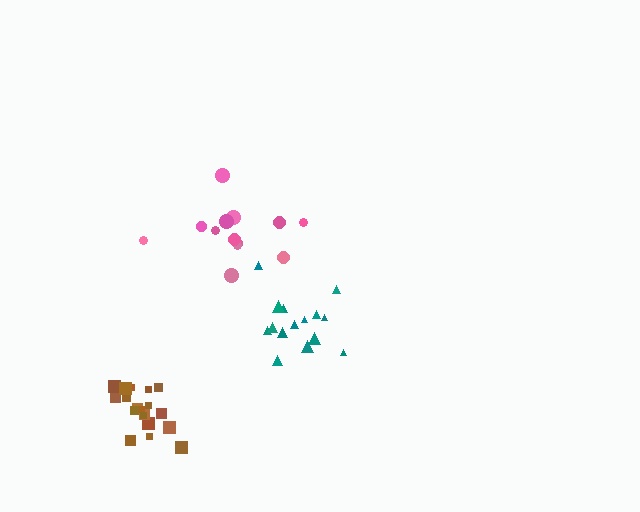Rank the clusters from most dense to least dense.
brown, teal, pink.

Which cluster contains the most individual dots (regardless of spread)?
Brown (19).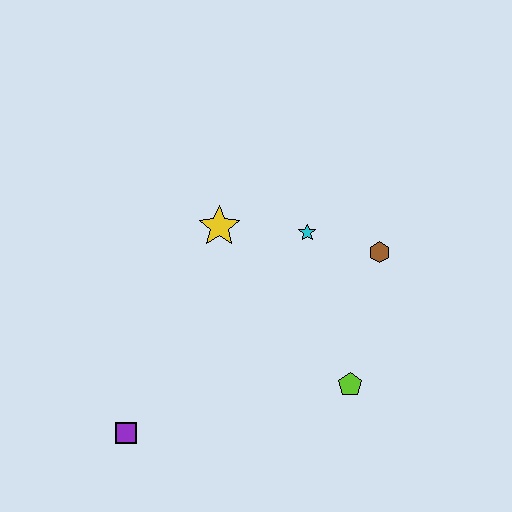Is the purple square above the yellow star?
No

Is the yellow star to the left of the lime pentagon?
Yes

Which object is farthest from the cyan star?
The purple square is farthest from the cyan star.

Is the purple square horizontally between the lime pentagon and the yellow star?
No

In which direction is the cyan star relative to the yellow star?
The cyan star is to the right of the yellow star.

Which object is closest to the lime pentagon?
The brown hexagon is closest to the lime pentagon.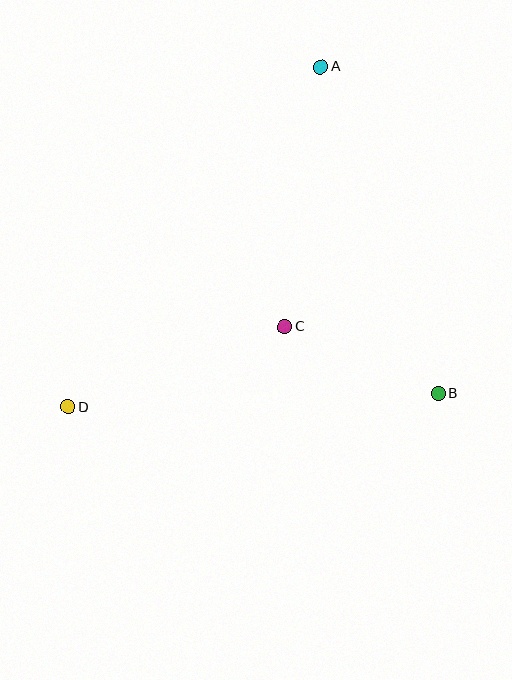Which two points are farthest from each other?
Points A and D are farthest from each other.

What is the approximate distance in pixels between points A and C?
The distance between A and C is approximately 262 pixels.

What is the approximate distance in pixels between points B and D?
The distance between B and D is approximately 370 pixels.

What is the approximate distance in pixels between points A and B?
The distance between A and B is approximately 347 pixels.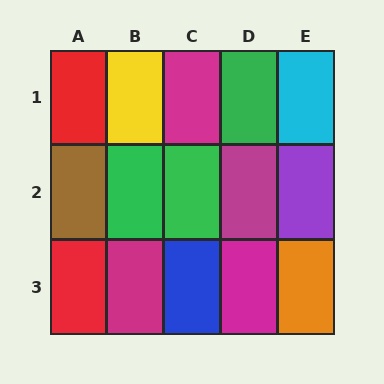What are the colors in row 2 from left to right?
Brown, green, green, magenta, purple.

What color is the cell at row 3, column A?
Red.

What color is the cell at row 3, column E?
Orange.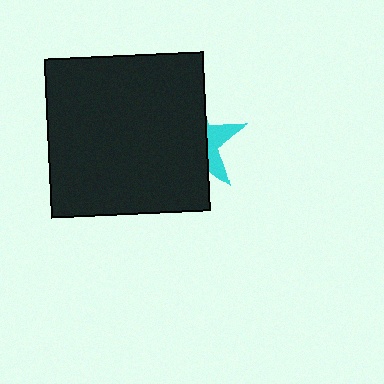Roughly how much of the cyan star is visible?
A small part of it is visible (roughly 30%).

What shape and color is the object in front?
The object in front is a black square.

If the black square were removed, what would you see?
You would see the complete cyan star.